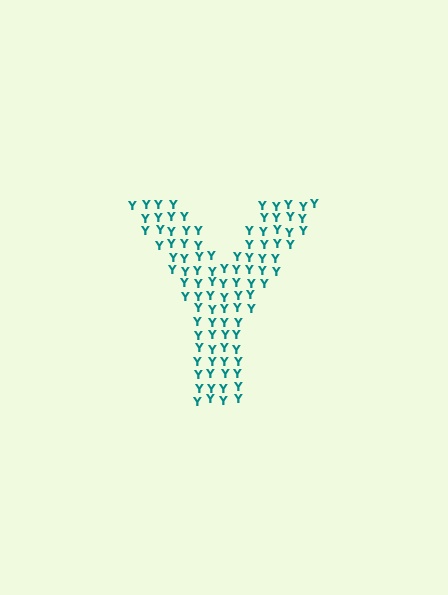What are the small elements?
The small elements are letter Y's.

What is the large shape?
The large shape is the letter Y.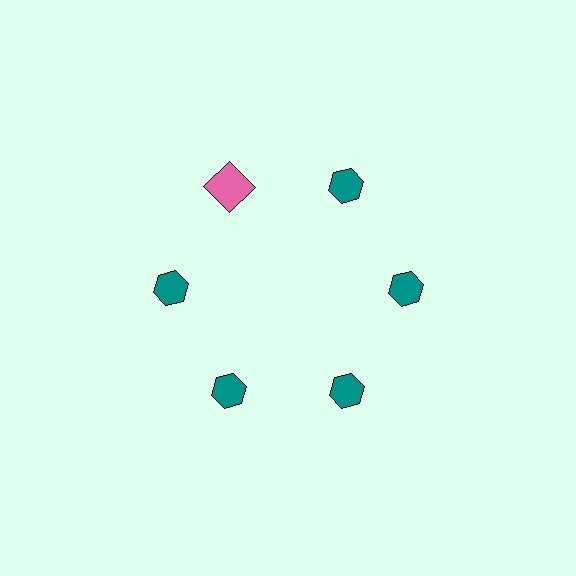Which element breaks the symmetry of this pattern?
The pink square at roughly the 11 o'clock position breaks the symmetry. All other shapes are teal hexagons.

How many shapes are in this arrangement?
There are 6 shapes arranged in a ring pattern.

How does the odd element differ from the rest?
It differs in both color (pink instead of teal) and shape (square instead of hexagon).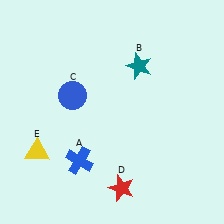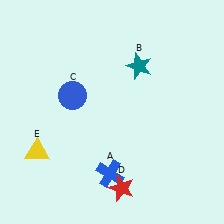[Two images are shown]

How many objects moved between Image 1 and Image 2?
1 object moved between the two images.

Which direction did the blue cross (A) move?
The blue cross (A) moved right.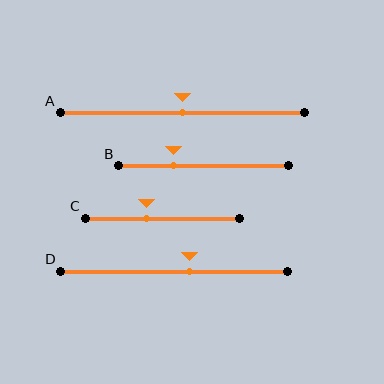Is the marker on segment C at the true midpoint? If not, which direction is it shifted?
No, the marker on segment C is shifted to the left by about 10% of the segment length.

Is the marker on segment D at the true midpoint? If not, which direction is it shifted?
No, the marker on segment D is shifted to the right by about 7% of the segment length.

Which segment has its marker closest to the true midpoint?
Segment A has its marker closest to the true midpoint.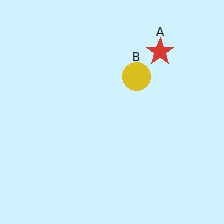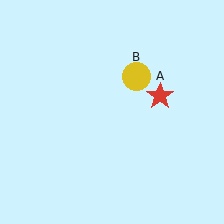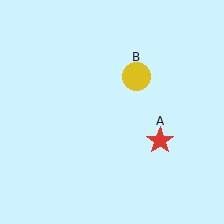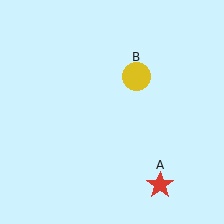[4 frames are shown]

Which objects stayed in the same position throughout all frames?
Yellow circle (object B) remained stationary.